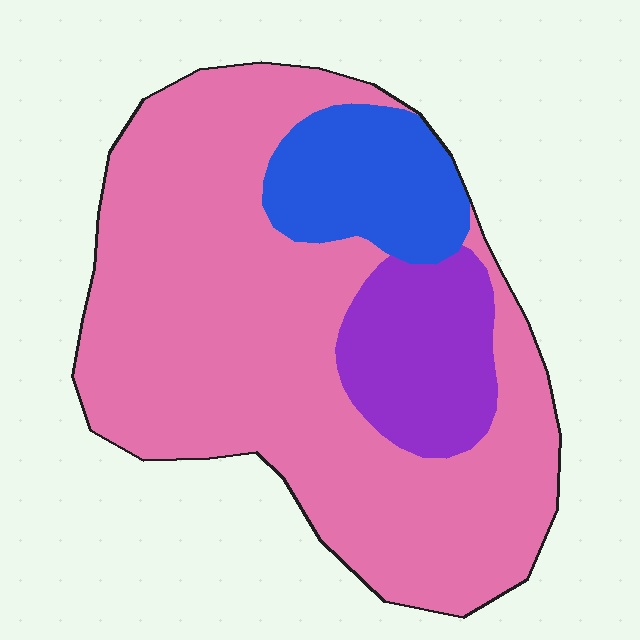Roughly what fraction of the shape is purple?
Purple takes up about one eighth (1/8) of the shape.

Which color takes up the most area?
Pink, at roughly 70%.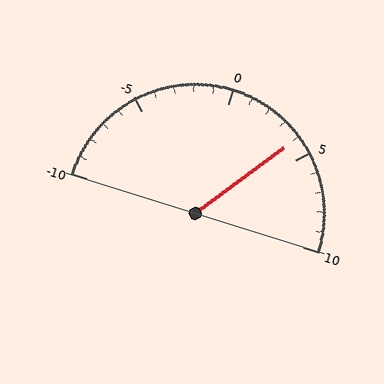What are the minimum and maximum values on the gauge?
The gauge ranges from -10 to 10.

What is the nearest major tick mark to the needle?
The nearest major tick mark is 5.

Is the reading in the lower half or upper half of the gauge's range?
The reading is in the upper half of the range (-10 to 10).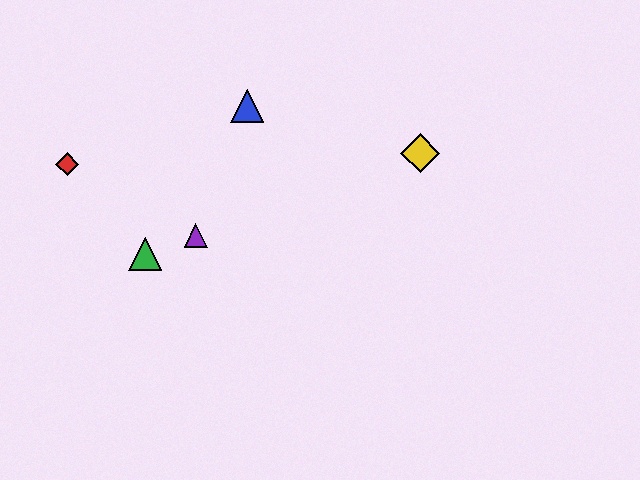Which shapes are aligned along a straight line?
The green triangle, the yellow diamond, the purple triangle are aligned along a straight line.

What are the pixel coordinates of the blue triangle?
The blue triangle is at (247, 106).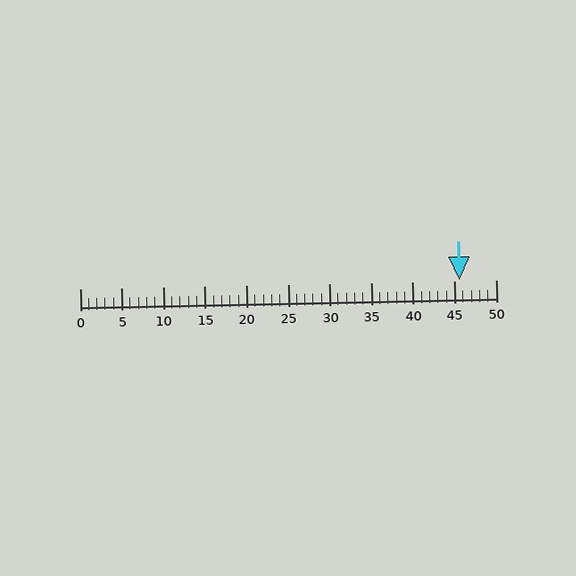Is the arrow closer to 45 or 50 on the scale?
The arrow is closer to 45.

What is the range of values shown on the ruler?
The ruler shows values from 0 to 50.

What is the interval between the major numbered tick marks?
The major tick marks are spaced 5 units apart.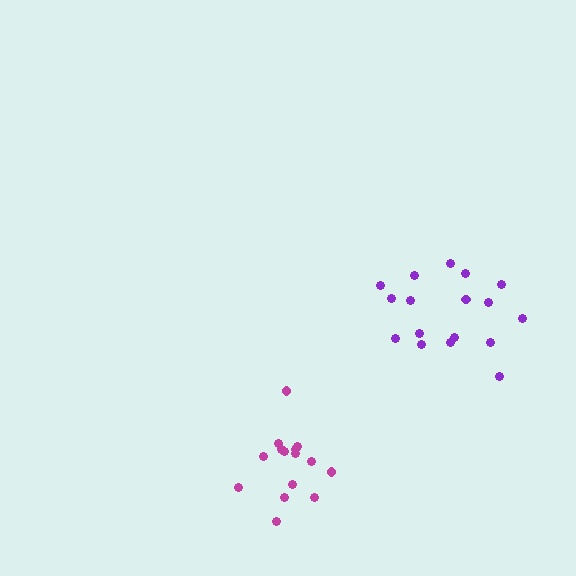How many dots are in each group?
Group 1: 17 dots, Group 2: 15 dots (32 total).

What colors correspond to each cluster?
The clusters are colored: purple, magenta.